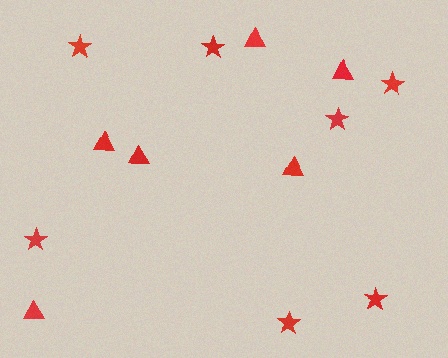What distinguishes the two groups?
There are 2 groups: one group of stars (7) and one group of triangles (6).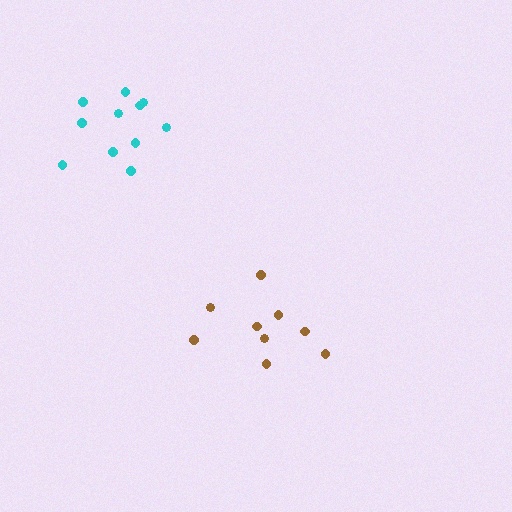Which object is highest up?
The cyan cluster is topmost.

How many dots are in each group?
Group 1: 9 dots, Group 2: 11 dots (20 total).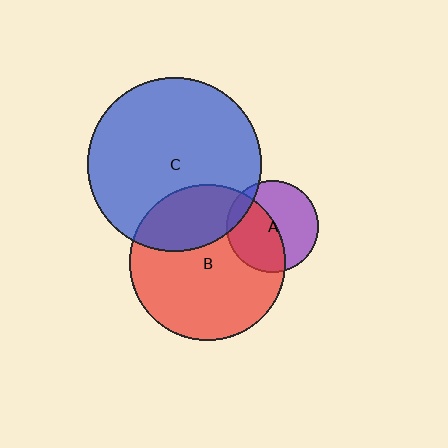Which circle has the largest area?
Circle C (blue).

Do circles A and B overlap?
Yes.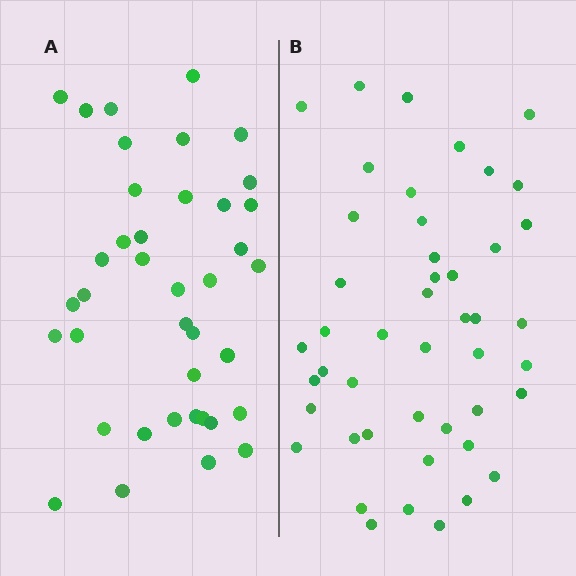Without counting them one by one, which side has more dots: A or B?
Region B (the right region) has more dots.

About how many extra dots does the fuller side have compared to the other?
Region B has roughly 8 or so more dots than region A.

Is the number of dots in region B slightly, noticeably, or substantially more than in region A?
Region B has only slightly more — the two regions are fairly close. The ratio is roughly 1.2 to 1.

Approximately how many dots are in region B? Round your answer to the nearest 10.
About 50 dots. (The exact count is 46, which rounds to 50.)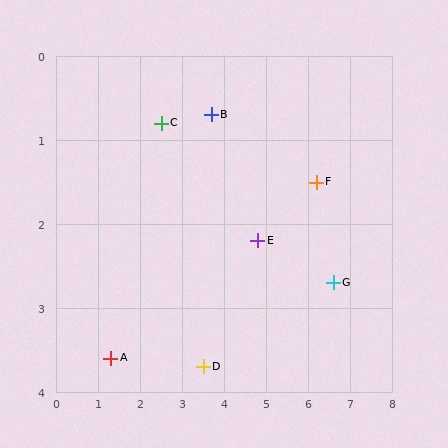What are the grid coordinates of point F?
Point F is at approximately (6.2, 1.5).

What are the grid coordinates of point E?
Point E is at approximately (4.8, 2.2).